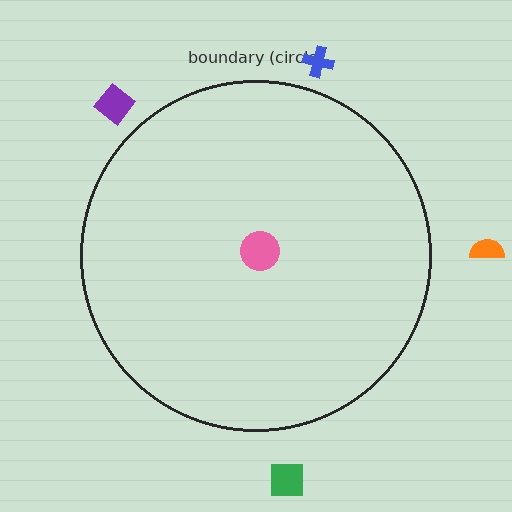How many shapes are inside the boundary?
1 inside, 4 outside.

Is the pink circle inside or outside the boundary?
Inside.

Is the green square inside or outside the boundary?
Outside.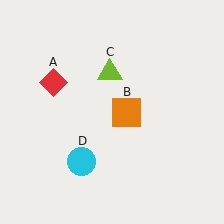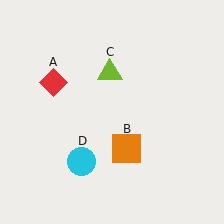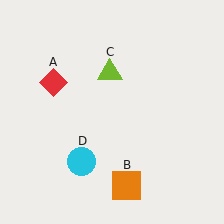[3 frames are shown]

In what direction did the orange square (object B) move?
The orange square (object B) moved down.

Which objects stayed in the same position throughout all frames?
Red diamond (object A) and lime triangle (object C) and cyan circle (object D) remained stationary.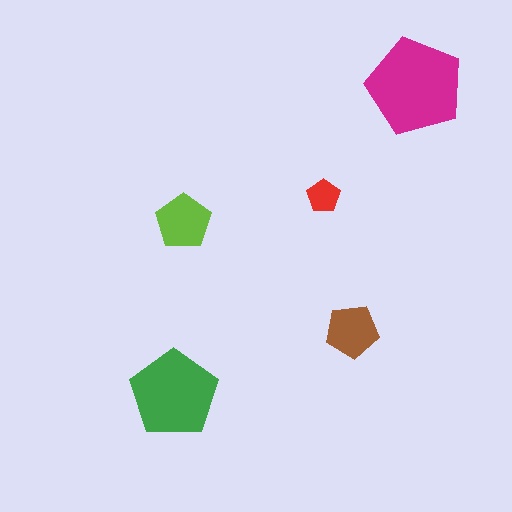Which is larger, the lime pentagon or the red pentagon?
The lime one.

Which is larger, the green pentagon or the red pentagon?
The green one.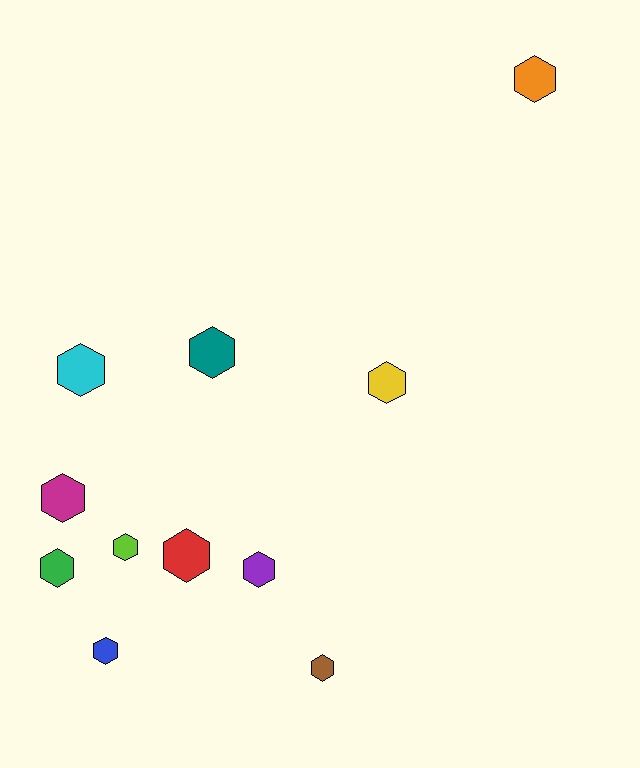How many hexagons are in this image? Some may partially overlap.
There are 11 hexagons.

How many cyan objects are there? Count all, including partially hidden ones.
There is 1 cyan object.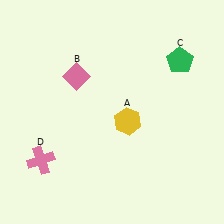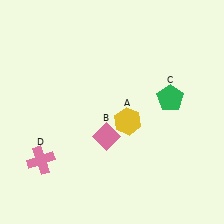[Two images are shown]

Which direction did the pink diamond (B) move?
The pink diamond (B) moved down.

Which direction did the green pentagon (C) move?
The green pentagon (C) moved down.